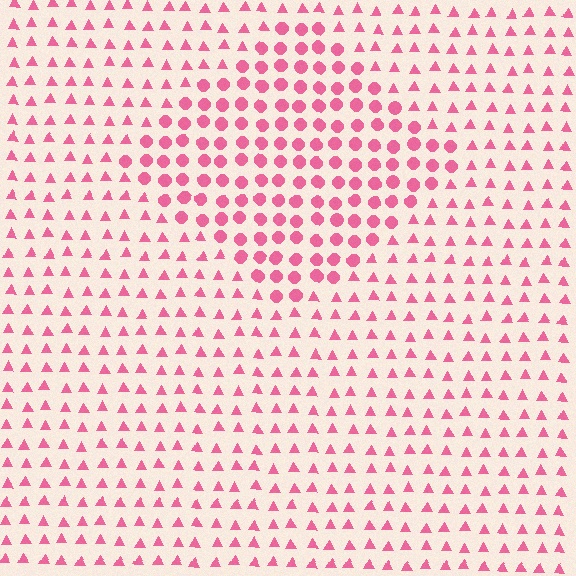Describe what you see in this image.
The image is filled with small pink elements arranged in a uniform grid. A diamond-shaped region contains circles, while the surrounding area contains triangles. The boundary is defined purely by the change in element shape.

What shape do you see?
I see a diamond.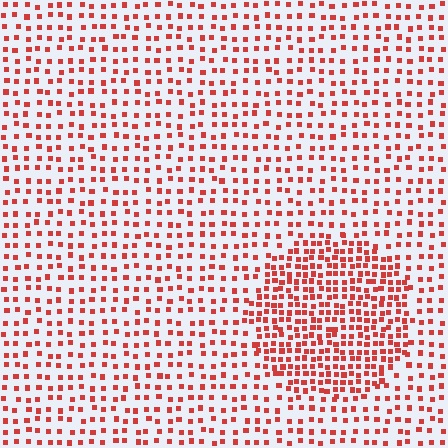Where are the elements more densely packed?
The elements are more densely packed inside the circle boundary.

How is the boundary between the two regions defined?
The boundary is defined by a change in element density (approximately 2.0x ratio). All elements are the same color, size, and shape.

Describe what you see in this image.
The image contains small red elements arranged at two different densities. A circle-shaped region is visible where the elements are more densely packed than the surrounding area.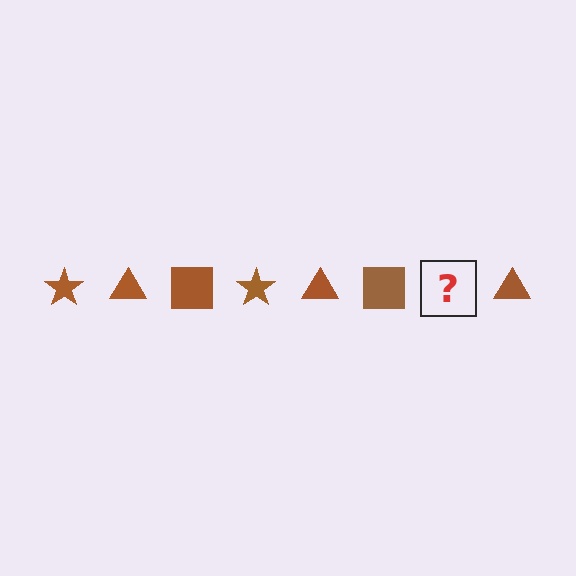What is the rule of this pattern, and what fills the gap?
The rule is that the pattern cycles through star, triangle, square shapes in brown. The gap should be filled with a brown star.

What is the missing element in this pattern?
The missing element is a brown star.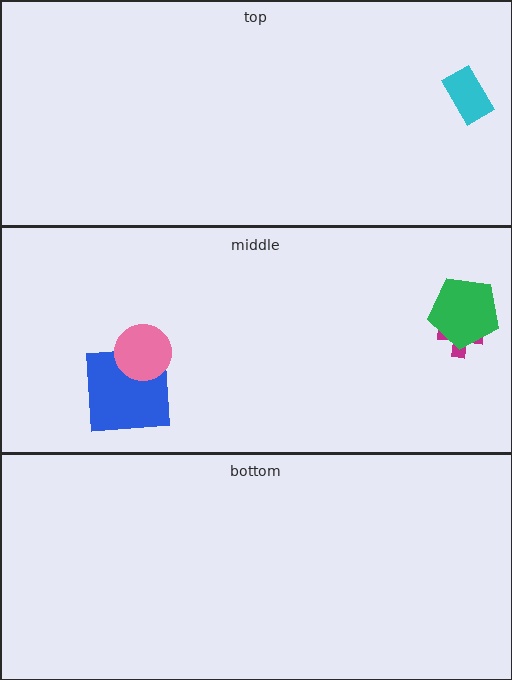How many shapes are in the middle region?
4.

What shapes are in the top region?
The cyan rectangle.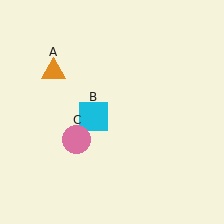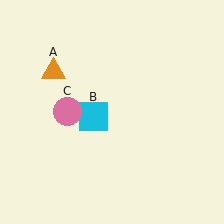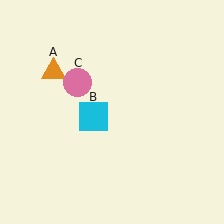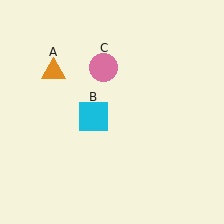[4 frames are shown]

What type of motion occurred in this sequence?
The pink circle (object C) rotated clockwise around the center of the scene.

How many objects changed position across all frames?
1 object changed position: pink circle (object C).